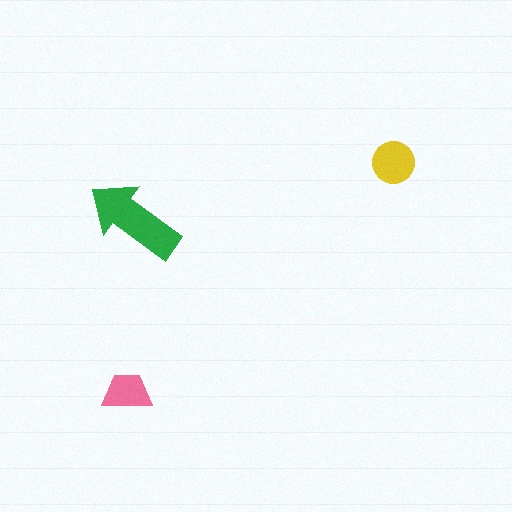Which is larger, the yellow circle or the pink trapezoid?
The yellow circle.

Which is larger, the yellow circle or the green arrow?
The green arrow.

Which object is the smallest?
The pink trapezoid.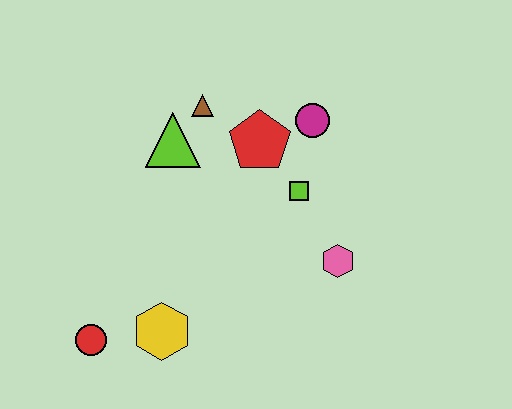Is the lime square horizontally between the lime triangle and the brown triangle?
No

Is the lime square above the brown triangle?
No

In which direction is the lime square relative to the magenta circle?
The lime square is below the magenta circle.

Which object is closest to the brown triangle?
The lime triangle is closest to the brown triangle.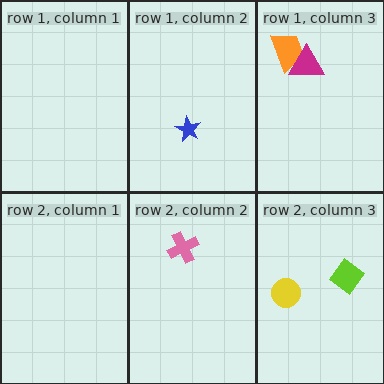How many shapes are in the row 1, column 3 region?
2.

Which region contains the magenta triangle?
The row 1, column 3 region.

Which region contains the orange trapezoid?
The row 1, column 3 region.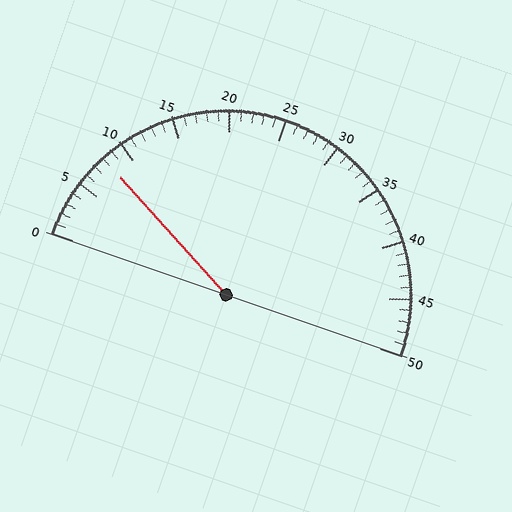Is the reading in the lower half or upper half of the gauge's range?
The reading is in the lower half of the range (0 to 50).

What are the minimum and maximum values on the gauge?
The gauge ranges from 0 to 50.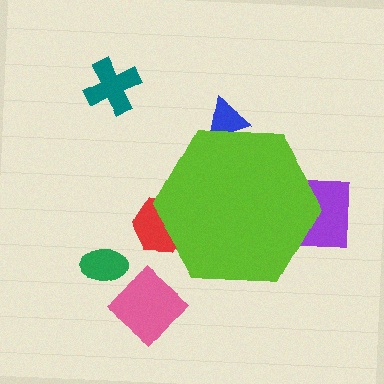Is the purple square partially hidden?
Yes, the purple square is partially hidden behind the lime hexagon.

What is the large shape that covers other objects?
A lime hexagon.